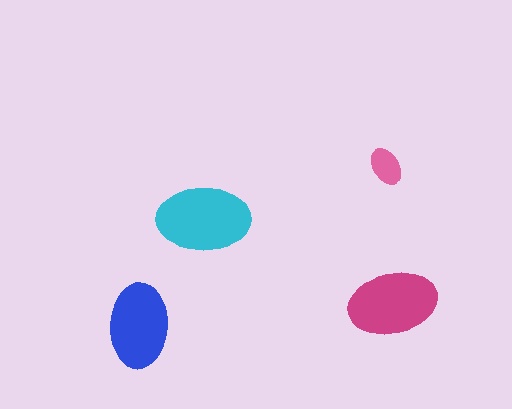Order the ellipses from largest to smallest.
the cyan one, the magenta one, the blue one, the pink one.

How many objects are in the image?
There are 4 objects in the image.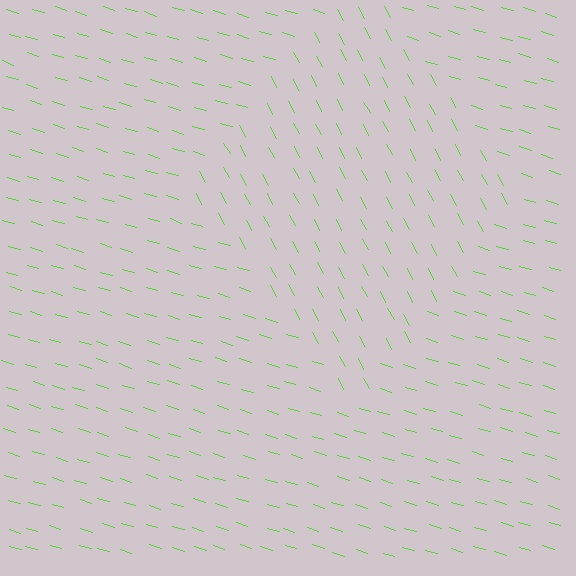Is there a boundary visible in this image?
Yes, there is a texture boundary formed by a change in line orientation.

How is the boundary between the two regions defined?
The boundary is defined purely by a change in line orientation (approximately 45 degrees difference). All lines are the same color and thickness.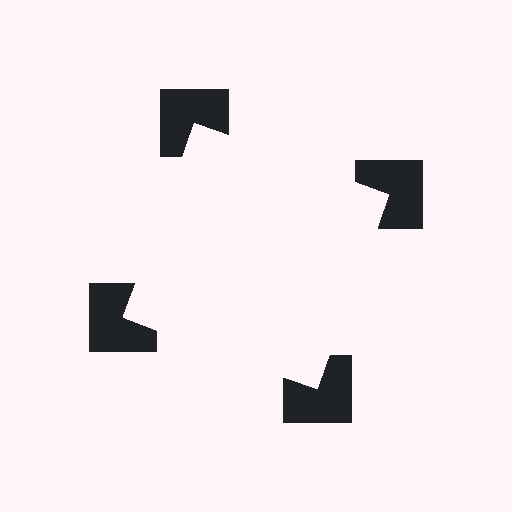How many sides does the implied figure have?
4 sides.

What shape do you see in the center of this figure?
An illusory square — its edges are inferred from the aligned wedge cuts in the notched squares, not physically drawn.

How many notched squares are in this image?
There are 4 — one at each vertex of the illusory square.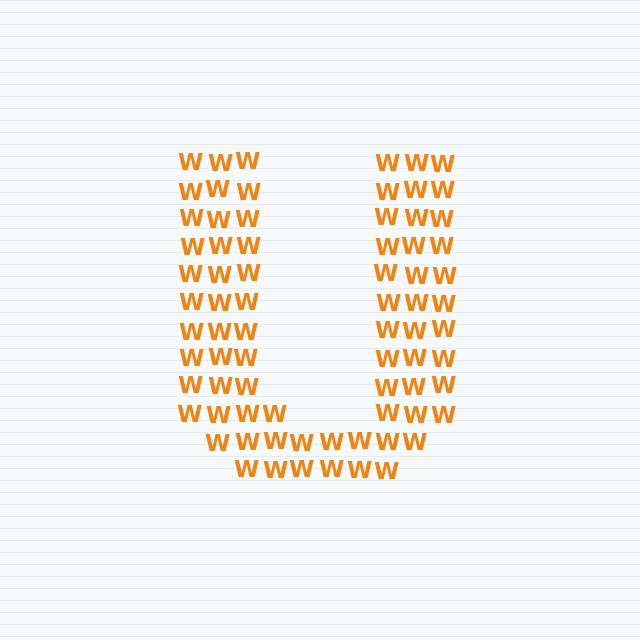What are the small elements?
The small elements are letter W's.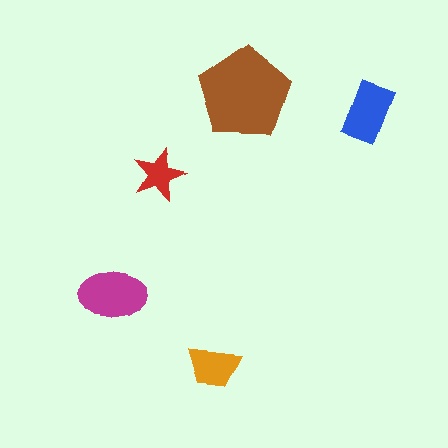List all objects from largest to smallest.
The brown pentagon, the magenta ellipse, the blue rectangle, the orange trapezoid, the red star.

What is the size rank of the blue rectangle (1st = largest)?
3rd.